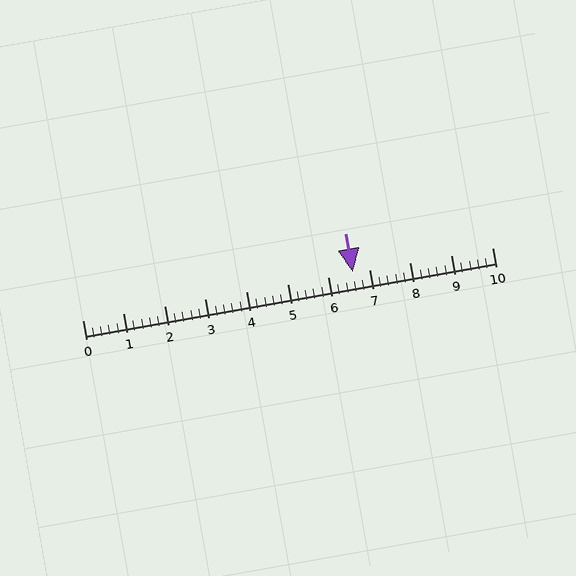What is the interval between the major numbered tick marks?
The major tick marks are spaced 1 units apart.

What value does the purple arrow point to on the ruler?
The purple arrow points to approximately 6.6.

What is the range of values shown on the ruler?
The ruler shows values from 0 to 10.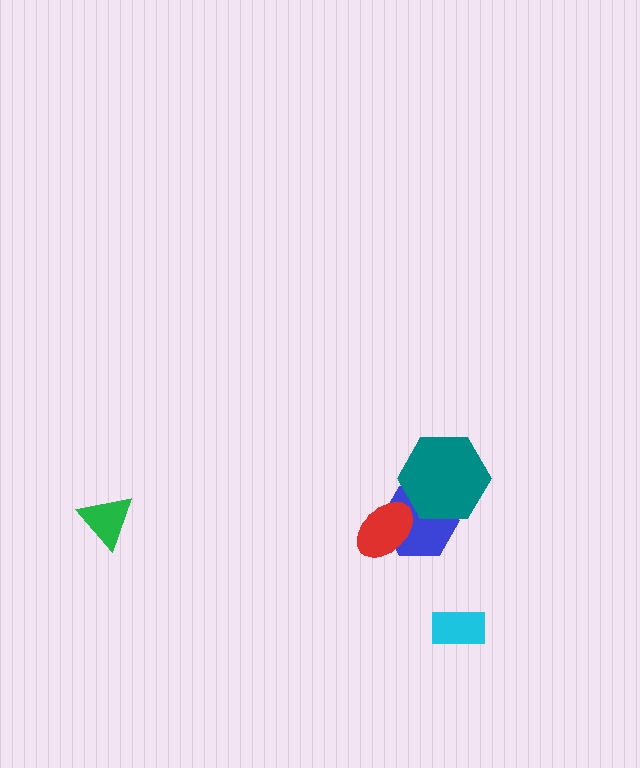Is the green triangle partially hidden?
No, no other shape covers it.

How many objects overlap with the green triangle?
0 objects overlap with the green triangle.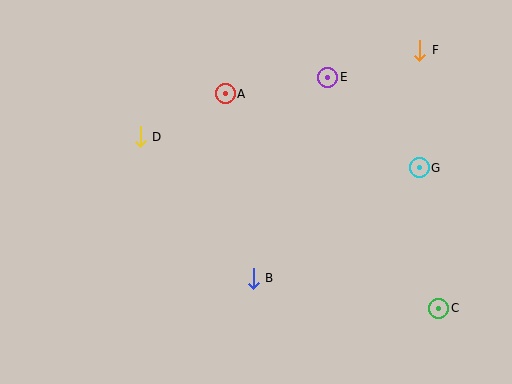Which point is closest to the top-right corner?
Point F is closest to the top-right corner.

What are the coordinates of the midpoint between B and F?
The midpoint between B and F is at (336, 164).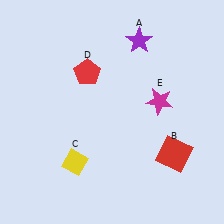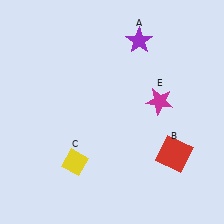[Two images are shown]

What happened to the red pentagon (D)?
The red pentagon (D) was removed in Image 2. It was in the top-left area of Image 1.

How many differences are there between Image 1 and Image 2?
There is 1 difference between the two images.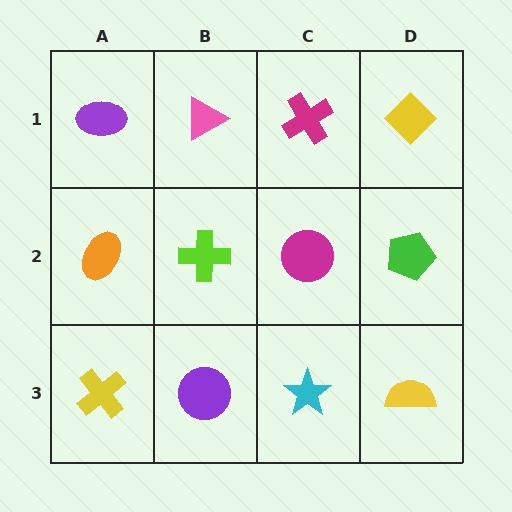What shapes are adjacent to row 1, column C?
A magenta circle (row 2, column C), a pink triangle (row 1, column B), a yellow diamond (row 1, column D).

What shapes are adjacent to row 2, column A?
A purple ellipse (row 1, column A), a yellow cross (row 3, column A), a lime cross (row 2, column B).